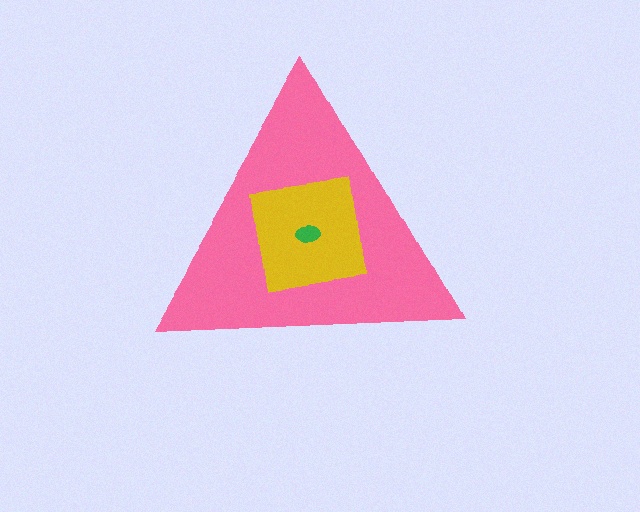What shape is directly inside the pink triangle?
The yellow square.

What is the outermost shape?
The pink triangle.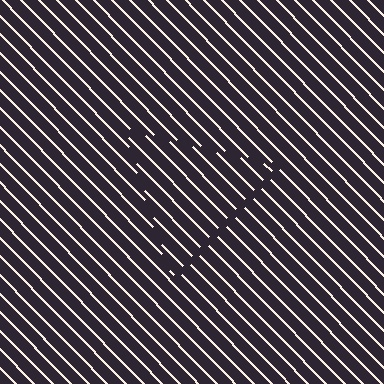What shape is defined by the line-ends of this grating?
An illusory triangle. The interior of the shape contains the same grating, shifted by half a period — the contour is defined by the phase discontinuity where line-ends from the inner and outer gratings abut.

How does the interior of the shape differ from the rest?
The interior of the shape contains the same grating, shifted by half a period — the contour is defined by the phase discontinuity where line-ends from the inner and outer gratings abut.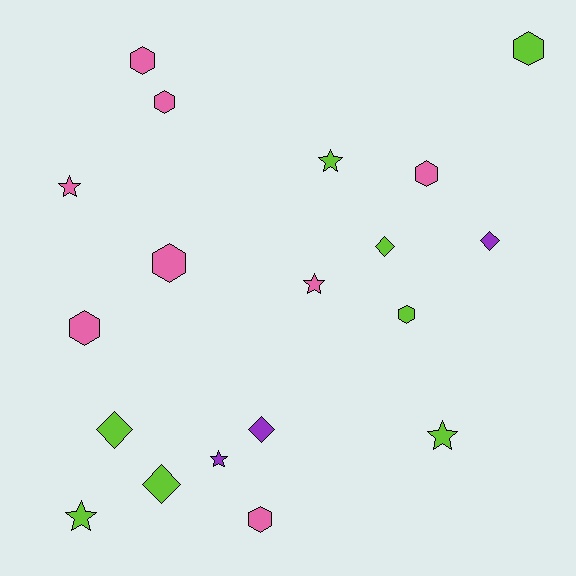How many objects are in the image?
There are 19 objects.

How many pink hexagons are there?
There are 6 pink hexagons.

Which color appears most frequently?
Pink, with 8 objects.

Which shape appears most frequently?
Hexagon, with 8 objects.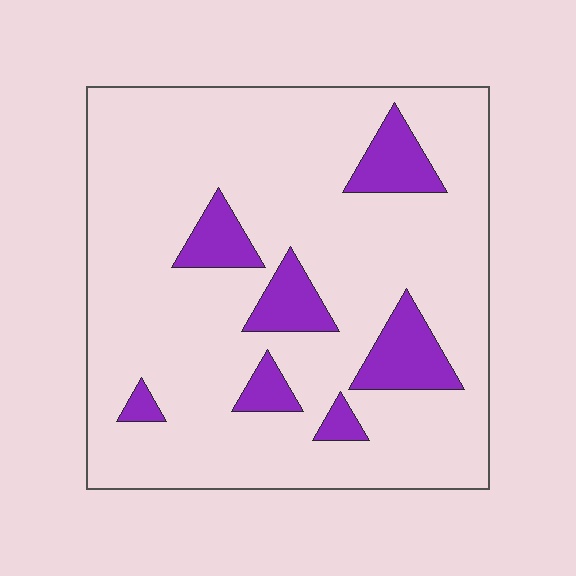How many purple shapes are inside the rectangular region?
7.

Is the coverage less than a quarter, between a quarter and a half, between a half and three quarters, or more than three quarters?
Less than a quarter.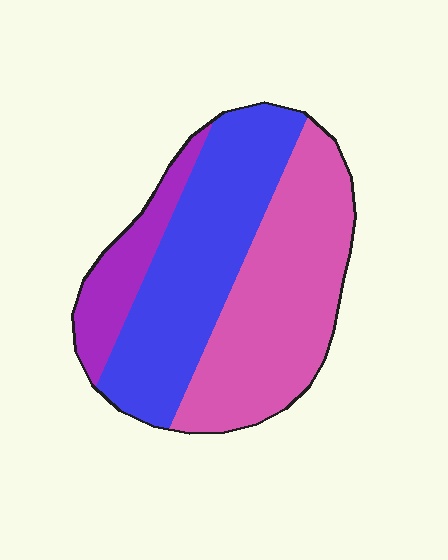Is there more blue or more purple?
Blue.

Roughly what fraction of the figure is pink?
Pink takes up between a third and a half of the figure.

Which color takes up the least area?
Purple, at roughly 15%.